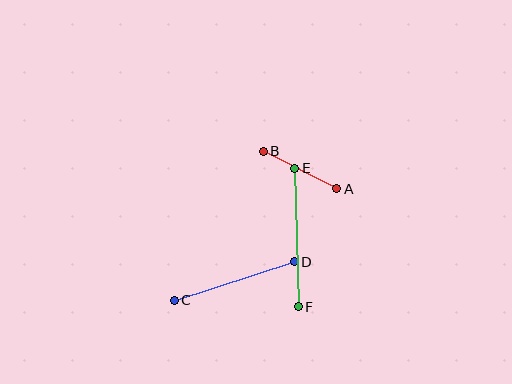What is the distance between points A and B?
The distance is approximately 83 pixels.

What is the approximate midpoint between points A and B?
The midpoint is at approximately (300, 170) pixels.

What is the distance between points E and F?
The distance is approximately 139 pixels.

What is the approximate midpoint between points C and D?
The midpoint is at approximately (234, 281) pixels.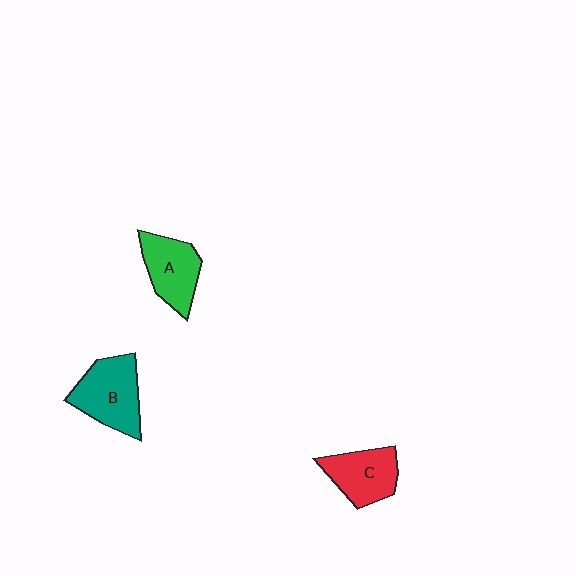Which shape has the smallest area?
Shape C (red).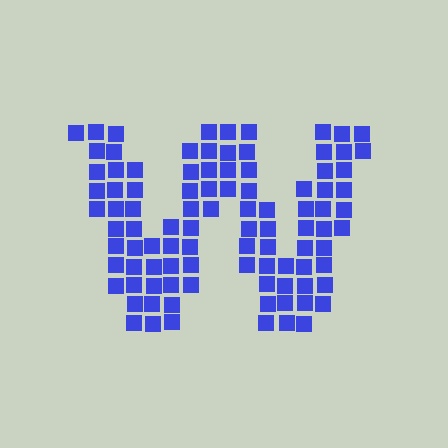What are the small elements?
The small elements are squares.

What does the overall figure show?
The overall figure shows the letter W.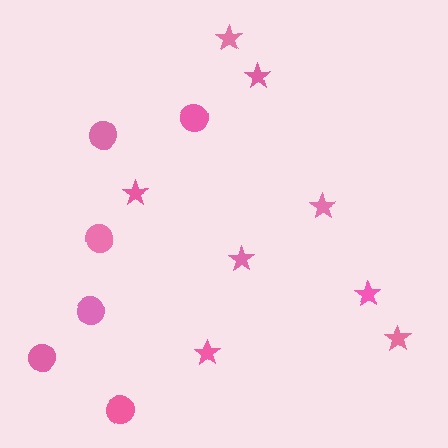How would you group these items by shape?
There are 2 groups: one group of circles (6) and one group of stars (8).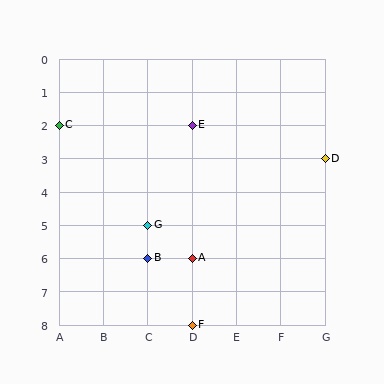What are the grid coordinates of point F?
Point F is at grid coordinates (D, 8).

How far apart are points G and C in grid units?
Points G and C are 2 columns and 3 rows apart (about 3.6 grid units diagonally).